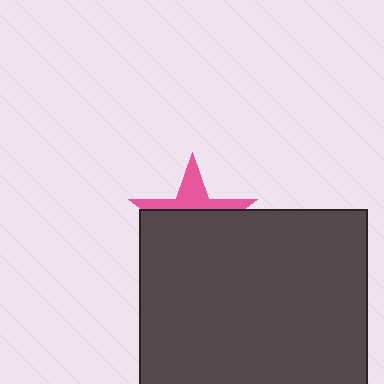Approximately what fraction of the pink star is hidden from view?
Roughly 64% of the pink star is hidden behind the dark gray square.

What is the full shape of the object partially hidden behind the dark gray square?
The partially hidden object is a pink star.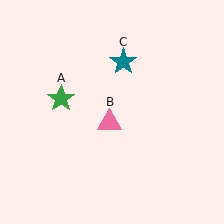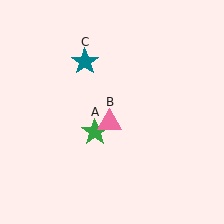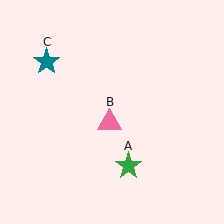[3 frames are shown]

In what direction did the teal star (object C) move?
The teal star (object C) moved left.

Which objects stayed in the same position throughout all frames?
Pink triangle (object B) remained stationary.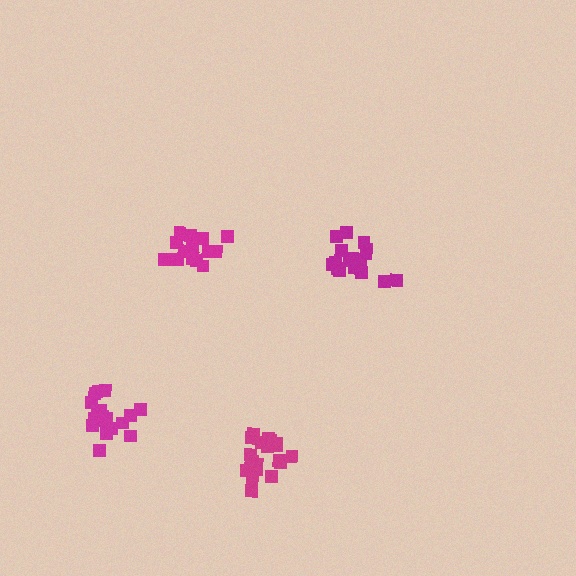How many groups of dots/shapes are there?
There are 4 groups.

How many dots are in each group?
Group 1: 21 dots, Group 2: 18 dots, Group 3: 15 dots, Group 4: 18 dots (72 total).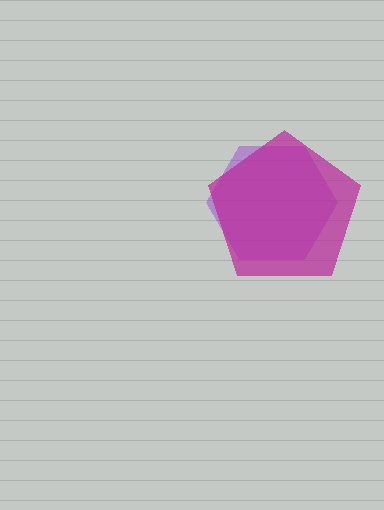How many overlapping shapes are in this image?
There are 2 overlapping shapes in the image.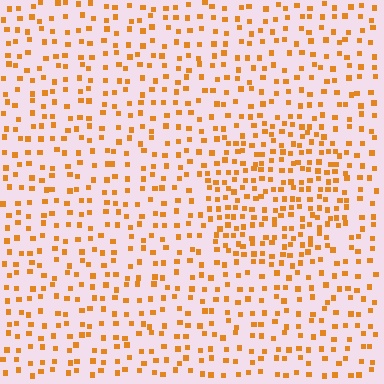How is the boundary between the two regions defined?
The boundary is defined by a change in element density (approximately 1.7x ratio). All elements are the same color, size, and shape.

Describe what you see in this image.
The image contains small orange elements arranged at two different densities. A circle-shaped region is visible where the elements are more densely packed than the surrounding area.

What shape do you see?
I see a circle.